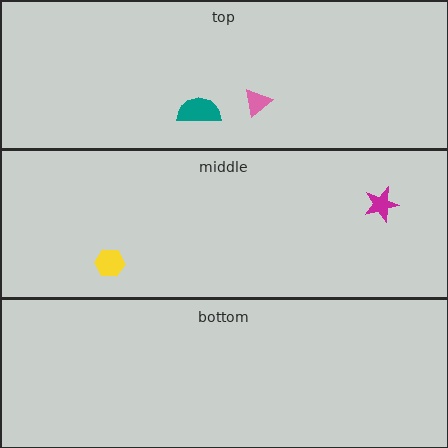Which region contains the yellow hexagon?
The middle region.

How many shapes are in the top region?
2.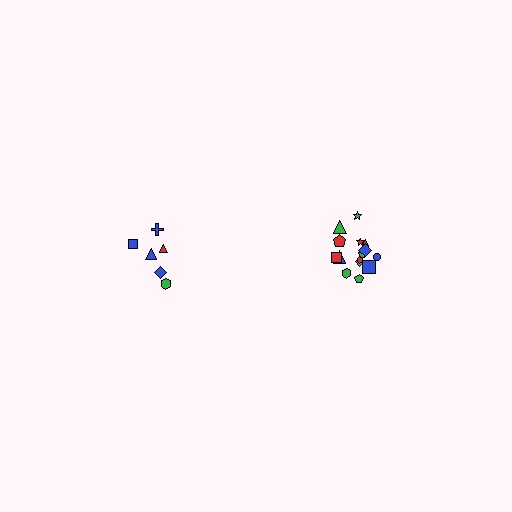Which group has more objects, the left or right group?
The right group.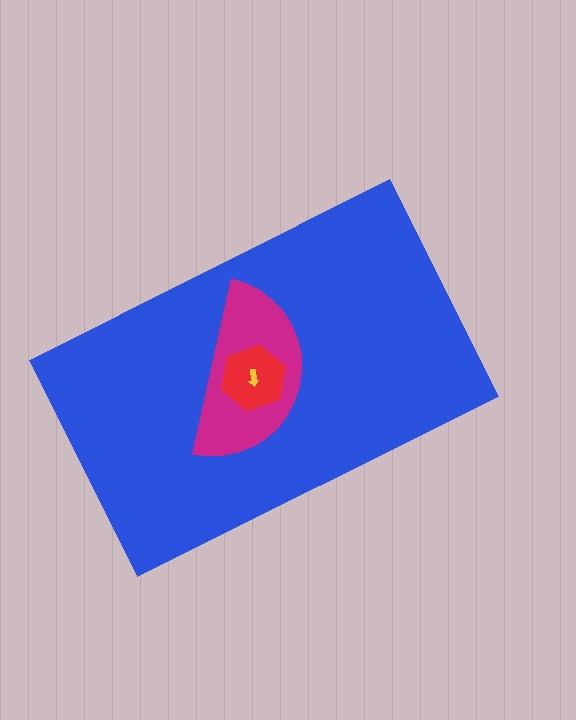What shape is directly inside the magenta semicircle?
The red hexagon.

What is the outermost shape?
The blue rectangle.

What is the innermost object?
The yellow arrow.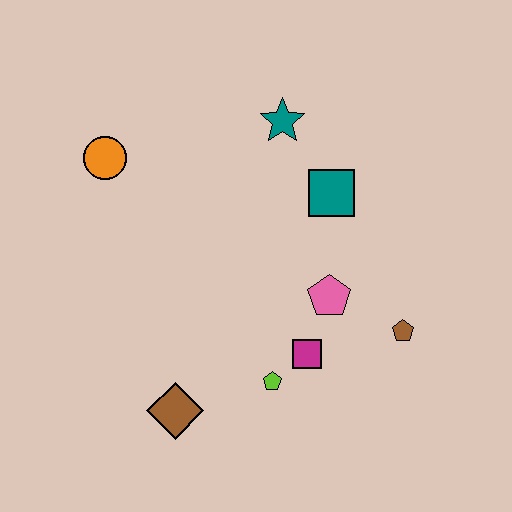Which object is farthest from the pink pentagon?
The orange circle is farthest from the pink pentagon.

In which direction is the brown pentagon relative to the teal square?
The brown pentagon is below the teal square.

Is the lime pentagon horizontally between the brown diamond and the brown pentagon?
Yes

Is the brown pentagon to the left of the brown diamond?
No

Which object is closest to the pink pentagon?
The magenta square is closest to the pink pentagon.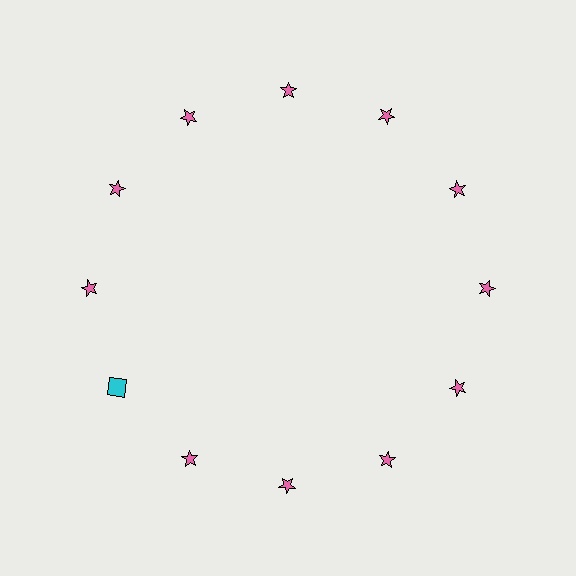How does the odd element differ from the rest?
It differs in both color (cyan instead of pink) and shape (square instead of star).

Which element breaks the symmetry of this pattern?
The cyan square at roughly the 8 o'clock position breaks the symmetry. All other shapes are pink stars.